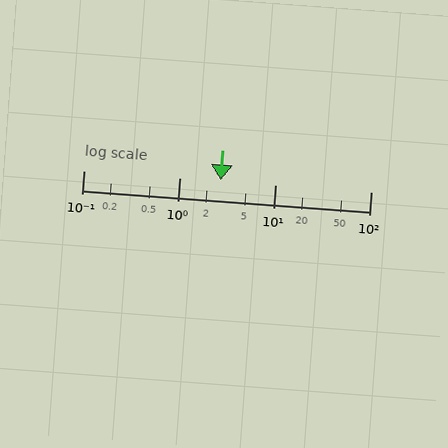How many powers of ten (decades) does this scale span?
The scale spans 3 decades, from 0.1 to 100.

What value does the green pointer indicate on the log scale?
The pointer indicates approximately 2.7.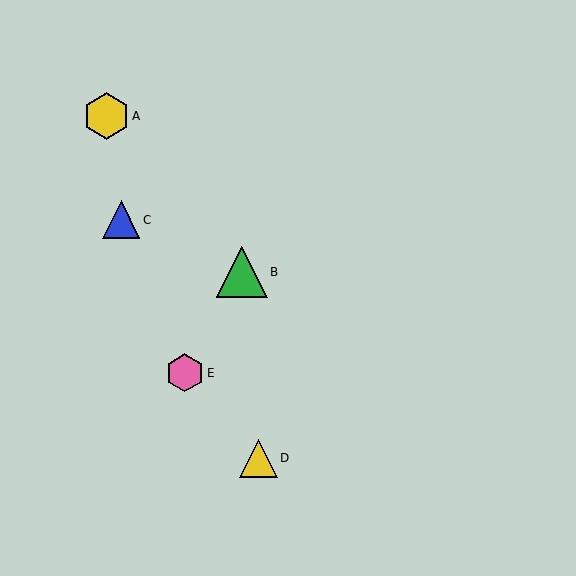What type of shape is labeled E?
Shape E is a pink hexagon.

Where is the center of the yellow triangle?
The center of the yellow triangle is at (258, 458).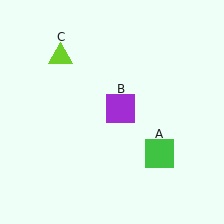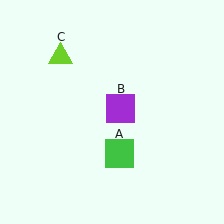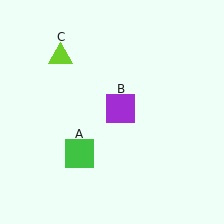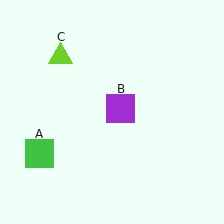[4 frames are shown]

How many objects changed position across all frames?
1 object changed position: green square (object A).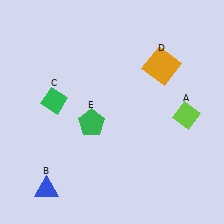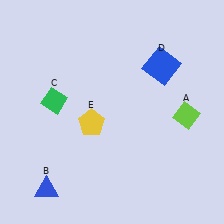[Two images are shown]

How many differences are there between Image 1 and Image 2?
There are 2 differences between the two images.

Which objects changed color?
D changed from orange to blue. E changed from green to yellow.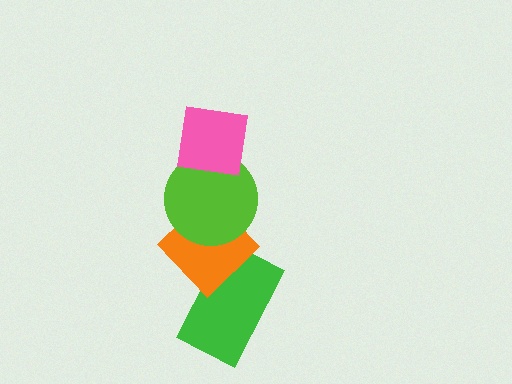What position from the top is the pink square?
The pink square is 1st from the top.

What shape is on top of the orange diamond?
The lime circle is on top of the orange diamond.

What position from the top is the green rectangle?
The green rectangle is 4th from the top.